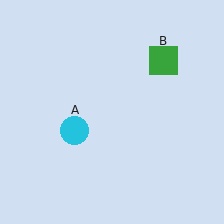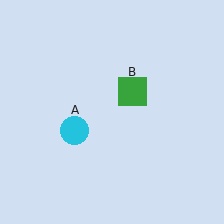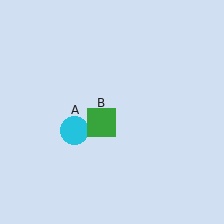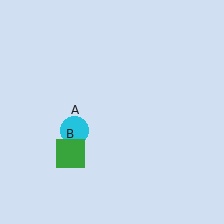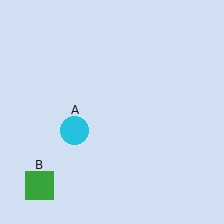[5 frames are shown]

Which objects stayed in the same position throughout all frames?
Cyan circle (object A) remained stationary.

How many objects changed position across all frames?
1 object changed position: green square (object B).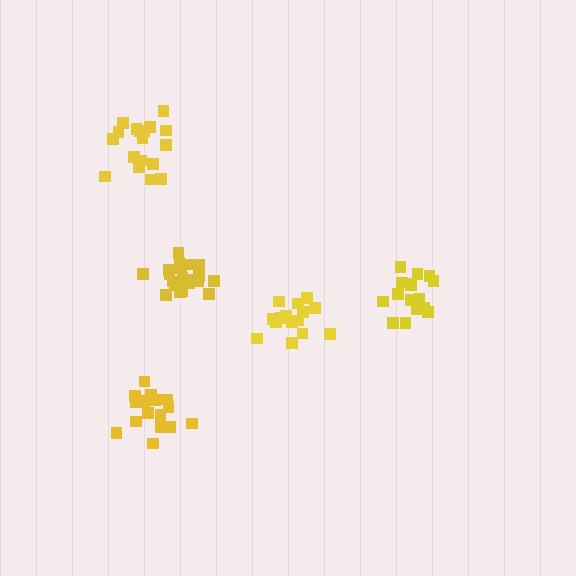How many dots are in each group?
Group 1: 19 dots, Group 2: 16 dots, Group 3: 16 dots, Group 4: 21 dots, Group 5: 15 dots (87 total).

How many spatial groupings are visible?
There are 5 spatial groupings.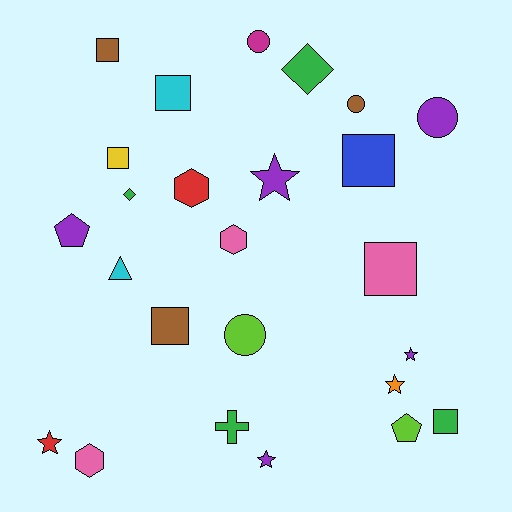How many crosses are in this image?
There is 1 cross.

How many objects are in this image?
There are 25 objects.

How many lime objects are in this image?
There are 2 lime objects.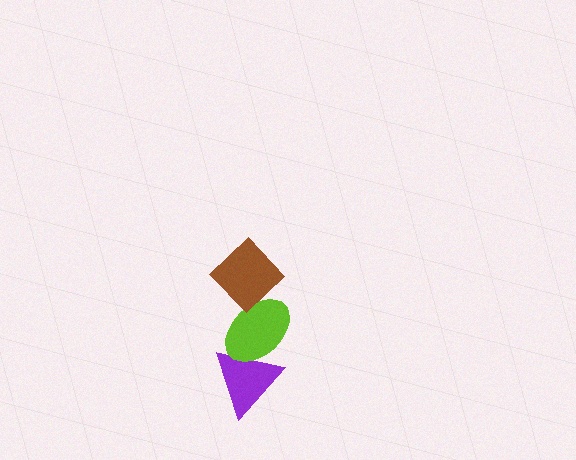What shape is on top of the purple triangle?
The lime ellipse is on top of the purple triangle.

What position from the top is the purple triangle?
The purple triangle is 3rd from the top.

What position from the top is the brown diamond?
The brown diamond is 1st from the top.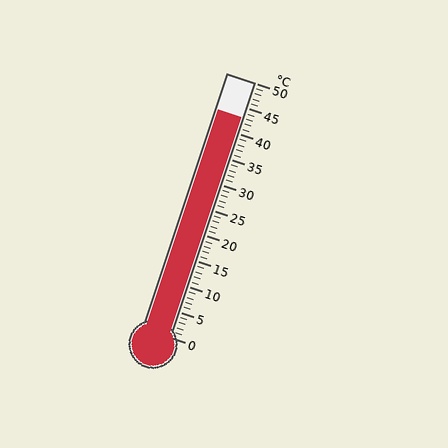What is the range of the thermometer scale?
The thermometer scale ranges from 0°C to 50°C.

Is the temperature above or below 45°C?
The temperature is below 45°C.